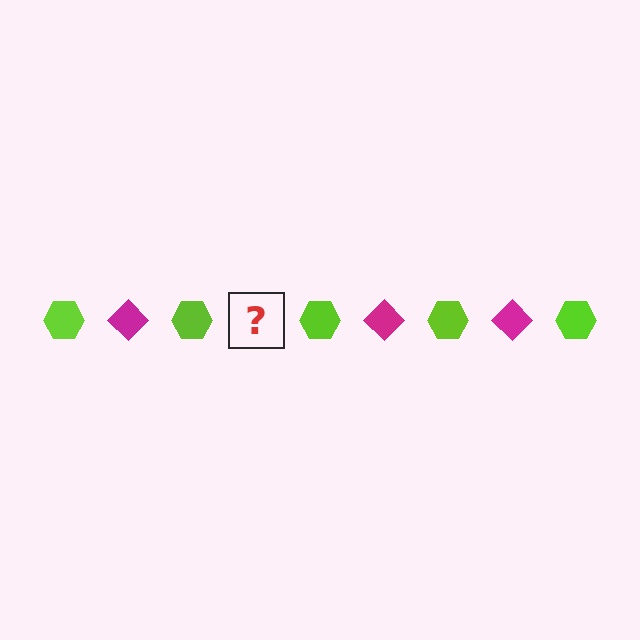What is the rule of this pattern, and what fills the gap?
The rule is that the pattern alternates between lime hexagon and magenta diamond. The gap should be filled with a magenta diamond.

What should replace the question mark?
The question mark should be replaced with a magenta diamond.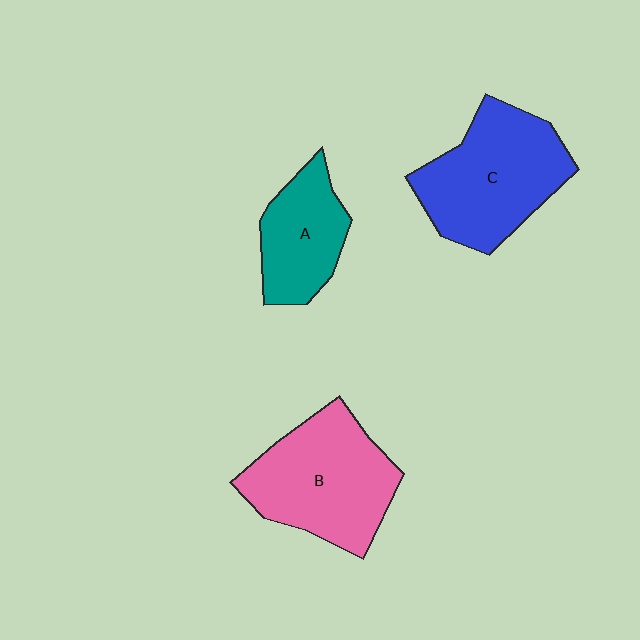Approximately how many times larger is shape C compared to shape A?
Approximately 1.6 times.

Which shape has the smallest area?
Shape A (teal).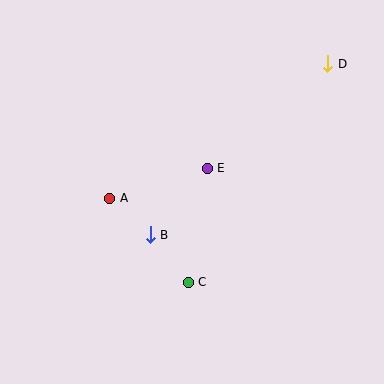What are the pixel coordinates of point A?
Point A is at (110, 198).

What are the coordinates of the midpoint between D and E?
The midpoint between D and E is at (268, 116).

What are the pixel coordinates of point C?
Point C is at (188, 282).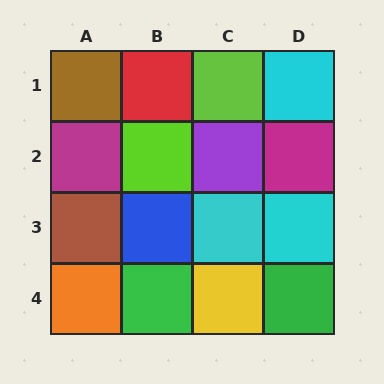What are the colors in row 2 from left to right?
Magenta, lime, purple, magenta.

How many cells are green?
2 cells are green.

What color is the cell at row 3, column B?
Blue.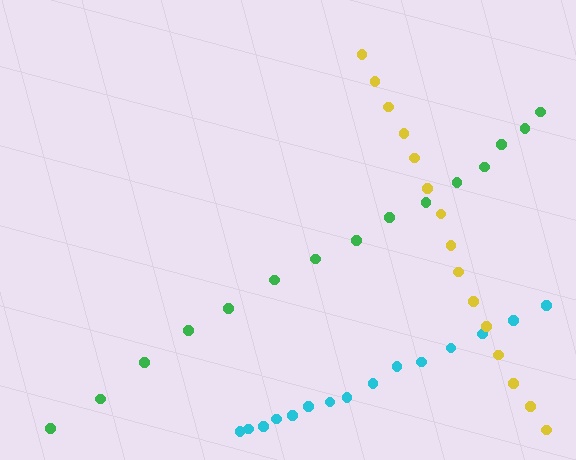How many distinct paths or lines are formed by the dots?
There are 3 distinct paths.